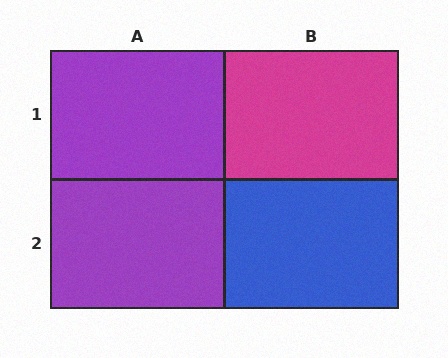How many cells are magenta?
1 cell is magenta.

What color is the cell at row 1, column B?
Magenta.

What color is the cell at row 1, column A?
Purple.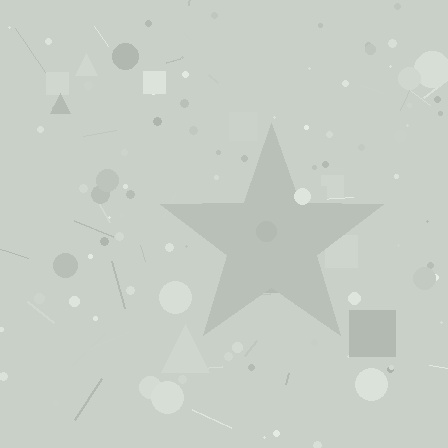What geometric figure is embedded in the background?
A star is embedded in the background.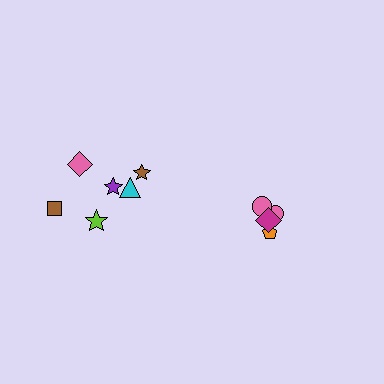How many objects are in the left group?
There are 6 objects.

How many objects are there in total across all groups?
There are 10 objects.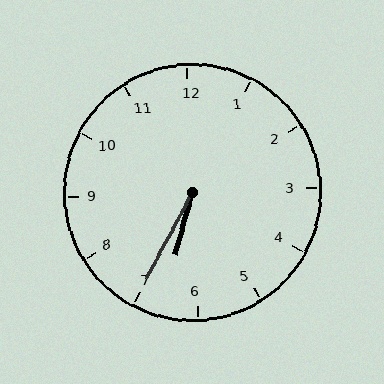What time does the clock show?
6:35.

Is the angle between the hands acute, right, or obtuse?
It is acute.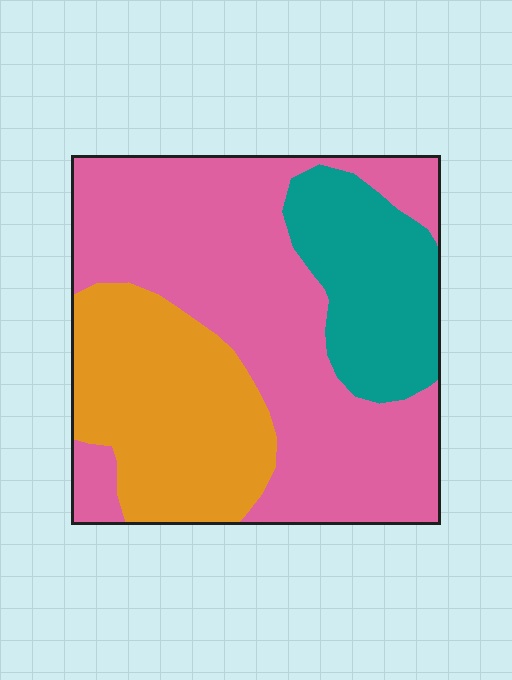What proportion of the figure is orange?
Orange takes up between a sixth and a third of the figure.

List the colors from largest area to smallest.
From largest to smallest: pink, orange, teal.